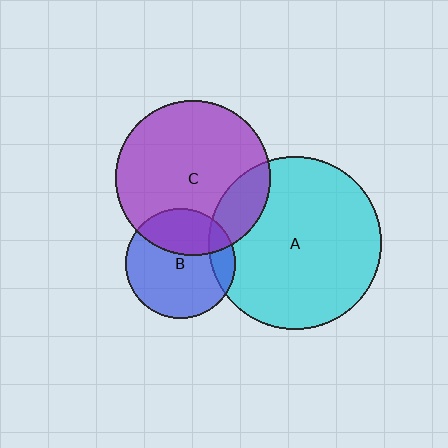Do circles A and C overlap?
Yes.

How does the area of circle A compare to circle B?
Approximately 2.5 times.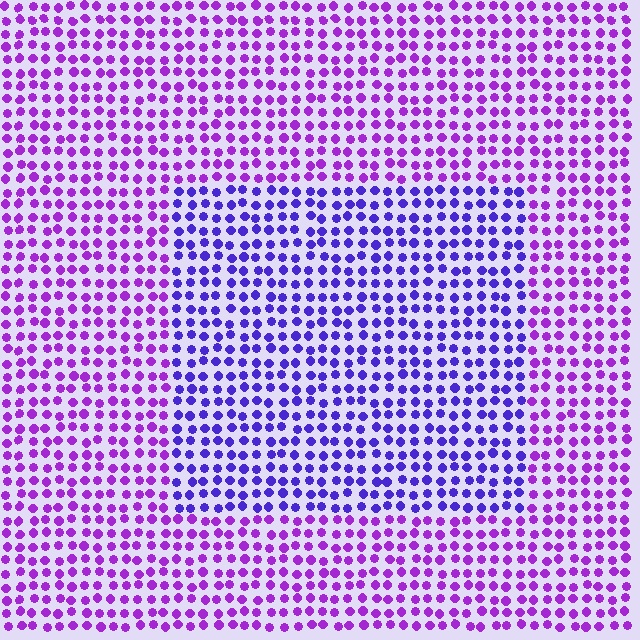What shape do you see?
I see a rectangle.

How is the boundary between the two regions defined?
The boundary is defined purely by a slight shift in hue (about 33 degrees). Spacing, size, and orientation are identical on both sides.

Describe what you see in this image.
The image is filled with small purple elements in a uniform arrangement. A rectangle-shaped region is visible where the elements are tinted to a slightly different hue, forming a subtle color boundary.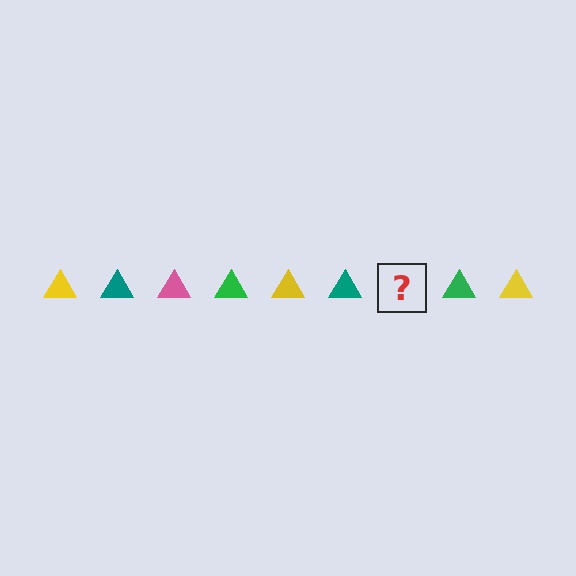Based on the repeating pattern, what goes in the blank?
The blank should be a pink triangle.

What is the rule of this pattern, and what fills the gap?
The rule is that the pattern cycles through yellow, teal, pink, green triangles. The gap should be filled with a pink triangle.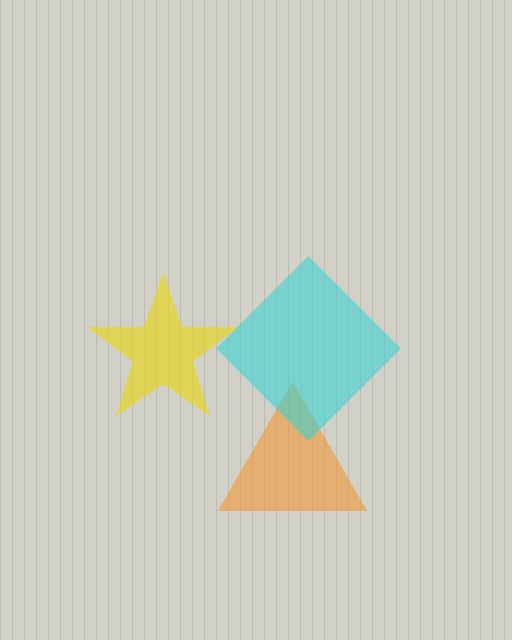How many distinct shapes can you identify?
There are 3 distinct shapes: a yellow star, an orange triangle, a cyan diamond.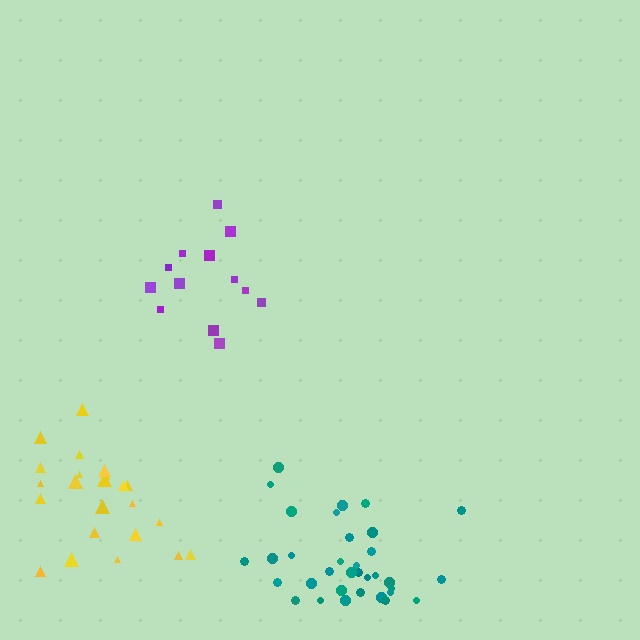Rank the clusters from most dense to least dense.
teal, purple, yellow.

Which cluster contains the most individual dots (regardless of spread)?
Teal (34).